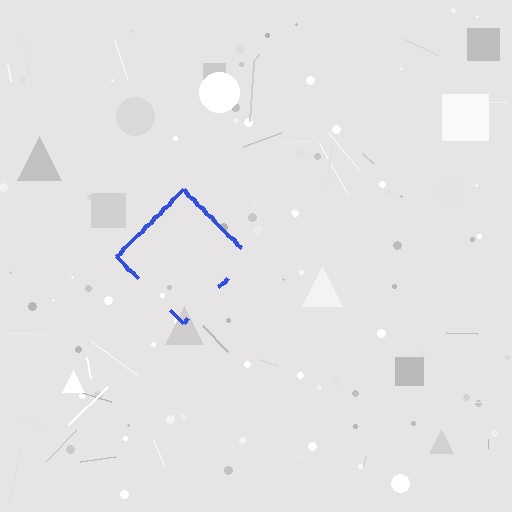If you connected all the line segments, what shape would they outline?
They would outline a diamond.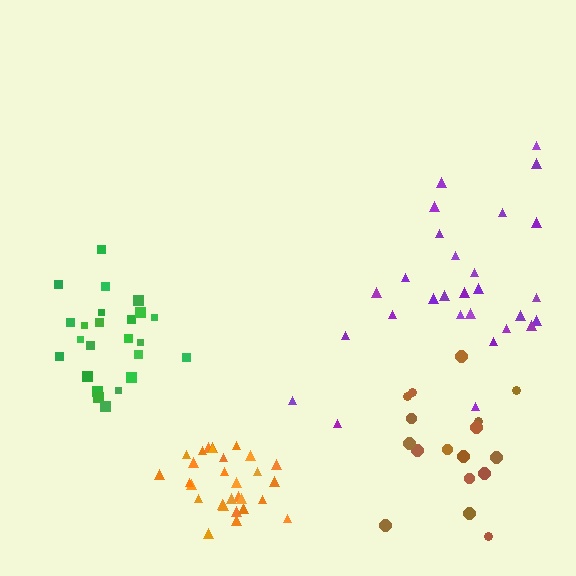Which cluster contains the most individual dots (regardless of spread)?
Orange (29).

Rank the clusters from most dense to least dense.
orange, green, brown, purple.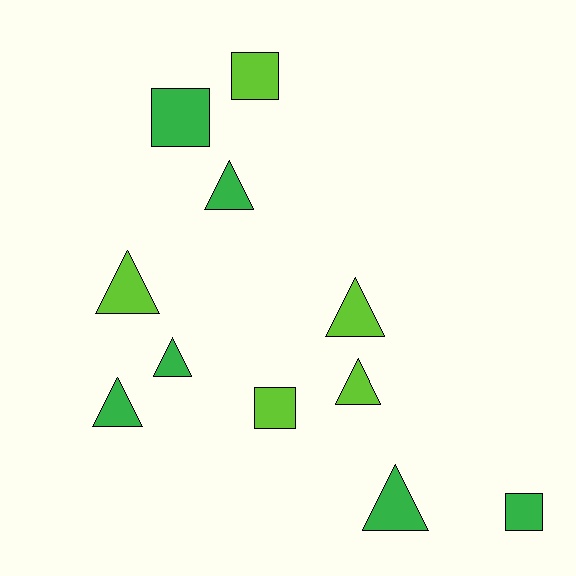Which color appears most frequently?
Green, with 6 objects.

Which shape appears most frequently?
Triangle, with 7 objects.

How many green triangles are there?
There are 4 green triangles.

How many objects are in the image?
There are 11 objects.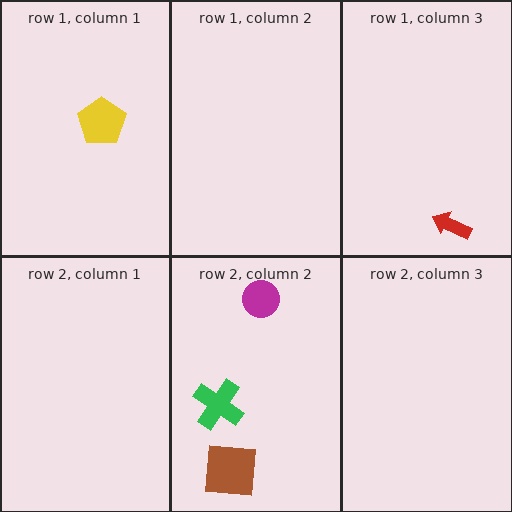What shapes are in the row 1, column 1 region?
The yellow pentagon.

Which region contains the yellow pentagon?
The row 1, column 1 region.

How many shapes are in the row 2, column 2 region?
3.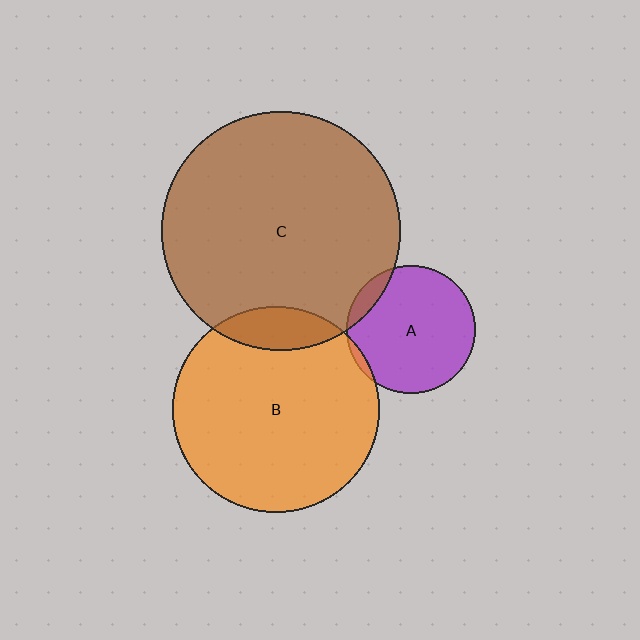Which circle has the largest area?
Circle C (brown).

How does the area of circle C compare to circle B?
Approximately 1.3 times.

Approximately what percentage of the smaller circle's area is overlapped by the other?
Approximately 10%.